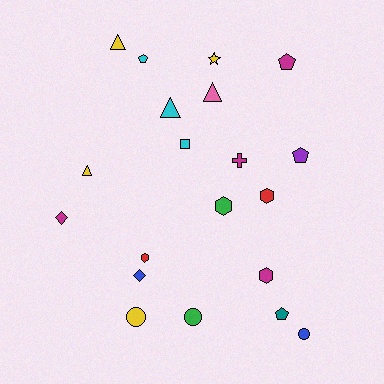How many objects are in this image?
There are 20 objects.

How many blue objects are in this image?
There are 2 blue objects.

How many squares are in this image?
There is 1 square.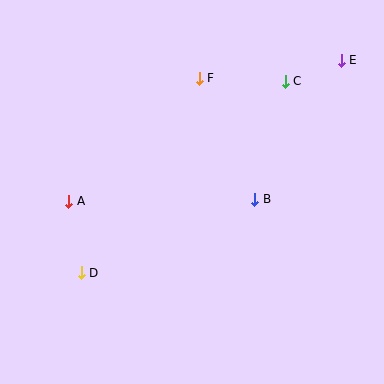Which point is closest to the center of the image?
Point B at (255, 199) is closest to the center.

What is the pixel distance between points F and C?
The distance between F and C is 86 pixels.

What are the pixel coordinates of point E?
Point E is at (341, 60).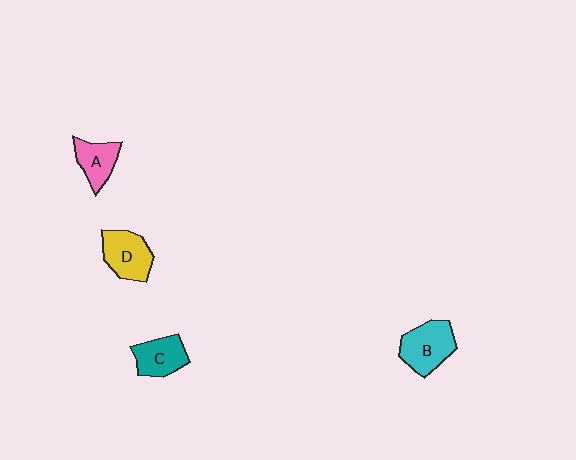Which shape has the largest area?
Shape B (cyan).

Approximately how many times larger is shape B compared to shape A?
Approximately 1.4 times.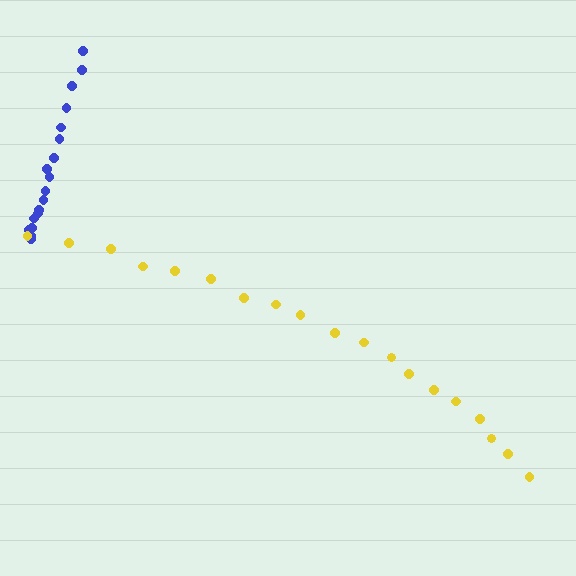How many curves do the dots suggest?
There are 2 distinct paths.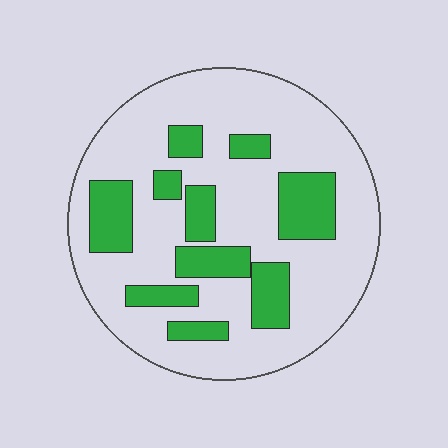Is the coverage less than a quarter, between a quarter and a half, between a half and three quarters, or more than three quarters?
Between a quarter and a half.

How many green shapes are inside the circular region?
10.